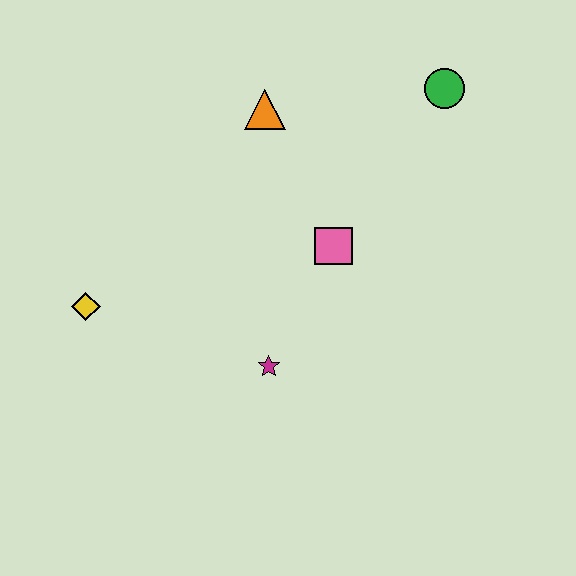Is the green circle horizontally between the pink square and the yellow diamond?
No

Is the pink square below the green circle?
Yes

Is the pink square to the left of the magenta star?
No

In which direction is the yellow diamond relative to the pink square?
The yellow diamond is to the left of the pink square.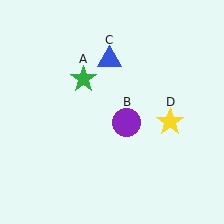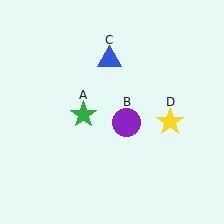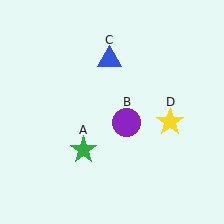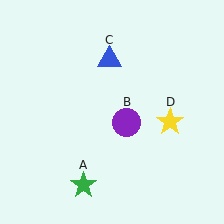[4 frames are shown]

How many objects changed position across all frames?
1 object changed position: green star (object A).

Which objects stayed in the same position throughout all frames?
Purple circle (object B) and blue triangle (object C) and yellow star (object D) remained stationary.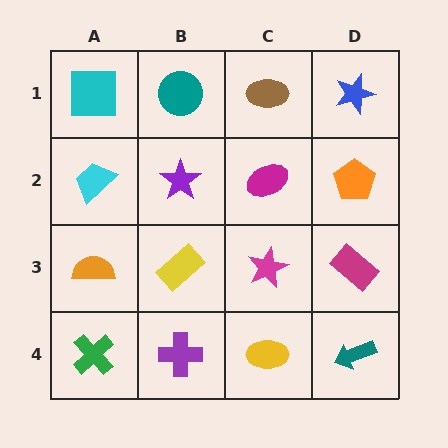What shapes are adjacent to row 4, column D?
A magenta rectangle (row 3, column D), a yellow ellipse (row 4, column C).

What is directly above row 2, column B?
A teal circle.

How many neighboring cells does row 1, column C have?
3.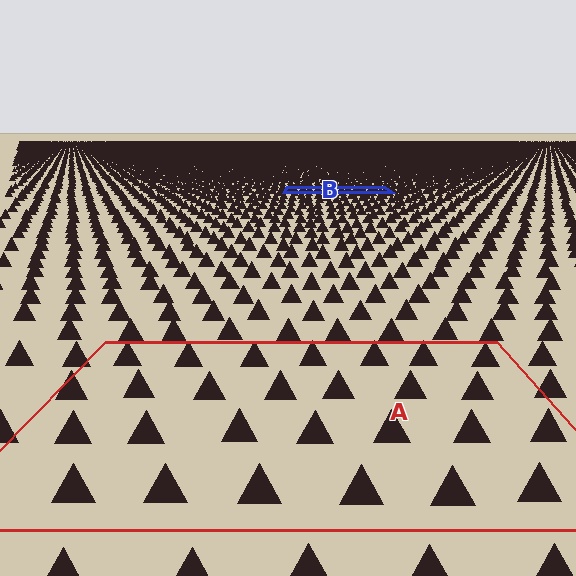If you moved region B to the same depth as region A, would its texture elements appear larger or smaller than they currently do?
They would appear larger. At a closer depth, the same texture elements are projected at a bigger on-screen size.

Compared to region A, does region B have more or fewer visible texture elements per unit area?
Region B has more texture elements per unit area — they are packed more densely because it is farther away.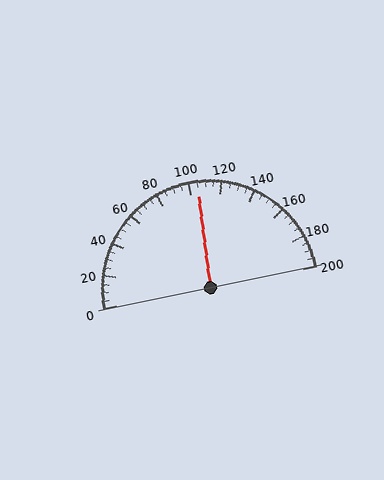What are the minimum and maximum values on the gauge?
The gauge ranges from 0 to 200.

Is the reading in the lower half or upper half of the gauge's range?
The reading is in the upper half of the range (0 to 200).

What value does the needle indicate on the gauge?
The needle indicates approximately 105.